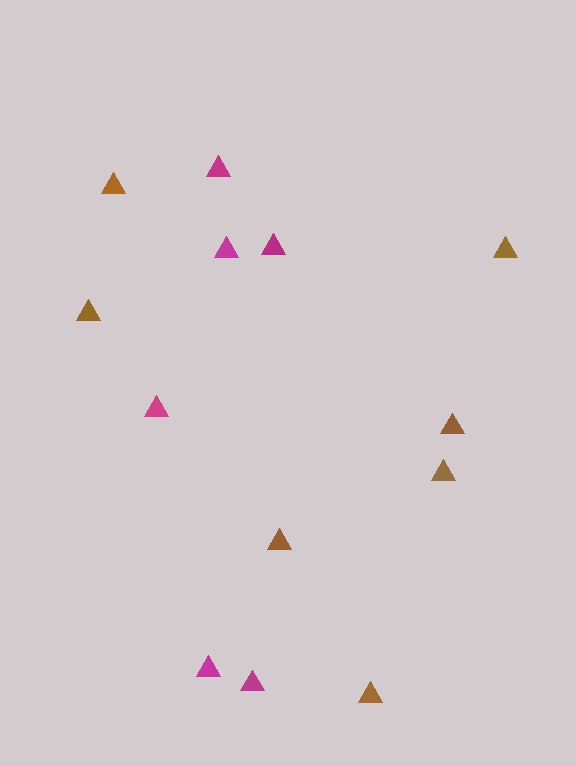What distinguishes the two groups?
There are 2 groups: one group of brown triangles (7) and one group of magenta triangles (6).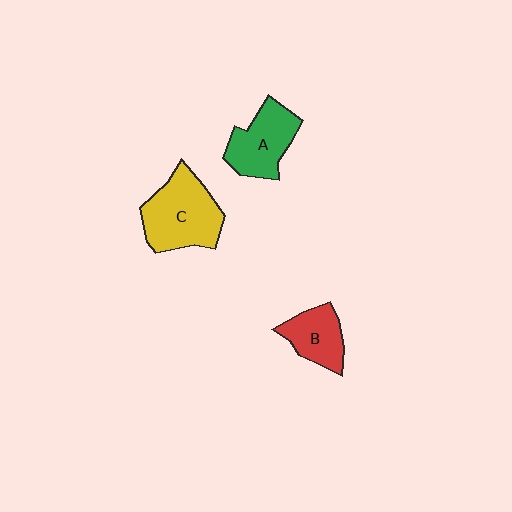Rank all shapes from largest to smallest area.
From largest to smallest: C (yellow), A (green), B (red).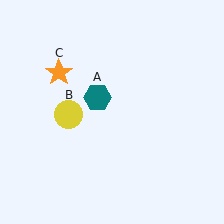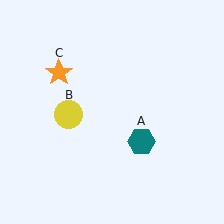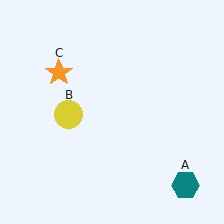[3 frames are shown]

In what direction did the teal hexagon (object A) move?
The teal hexagon (object A) moved down and to the right.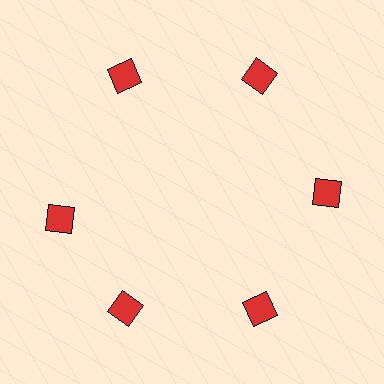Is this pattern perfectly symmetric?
No. The 6 red squares are arranged in a ring, but one element near the 9 o'clock position is rotated out of alignment along the ring, breaking the 6-fold rotational symmetry.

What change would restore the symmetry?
The symmetry would be restored by rotating it back into even spacing with its neighbors so that all 6 squares sit at equal angles and equal distance from the center.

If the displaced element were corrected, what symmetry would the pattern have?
It would have 6-fold rotational symmetry — the pattern would map onto itself every 60 degrees.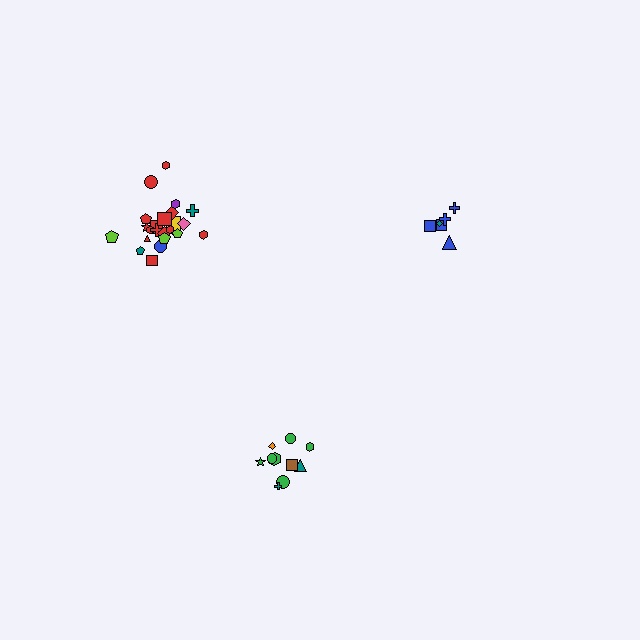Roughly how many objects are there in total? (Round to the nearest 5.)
Roughly 40 objects in total.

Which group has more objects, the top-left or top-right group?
The top-left group.